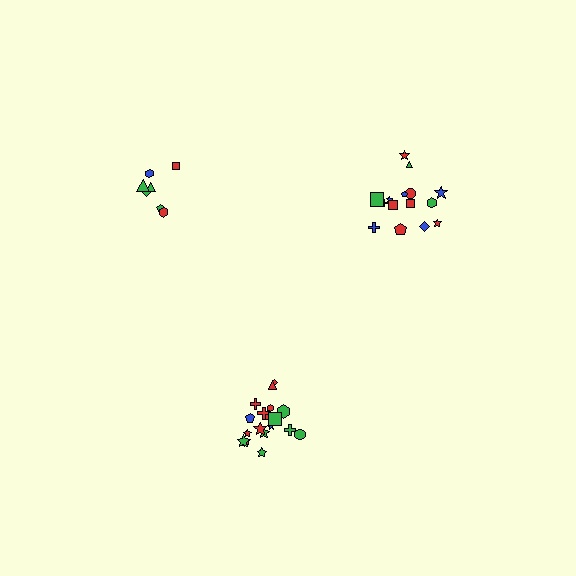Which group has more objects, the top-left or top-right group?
The top-right group.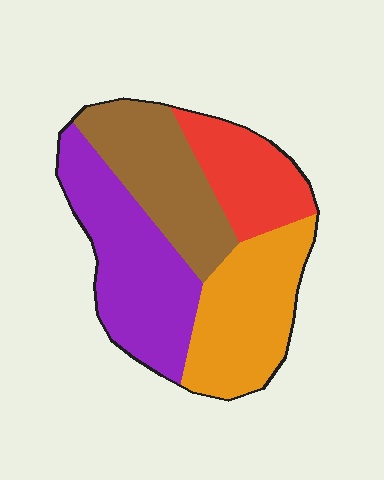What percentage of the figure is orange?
Orange covers roughly 25% of the figure.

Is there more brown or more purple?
Purple.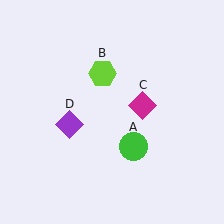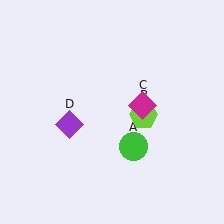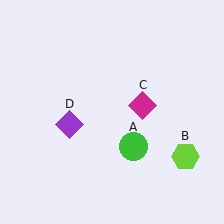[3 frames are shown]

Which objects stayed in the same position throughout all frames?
Green circle (object A) and magenta diamond (object C) and purple diamond (object D) remained stationary.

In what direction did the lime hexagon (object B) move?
The lime hexagon (object B) moved down and to the right.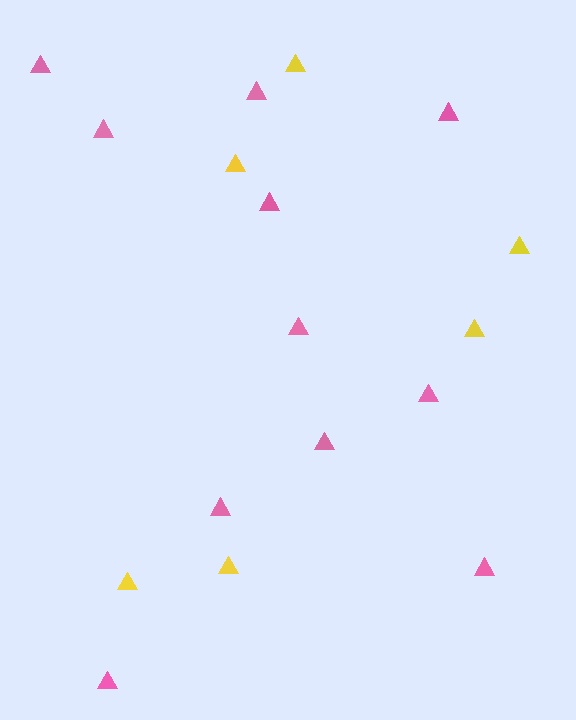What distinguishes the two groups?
There are 2 groups: one group of pink triangles (11) and one group of yellow triangles (6).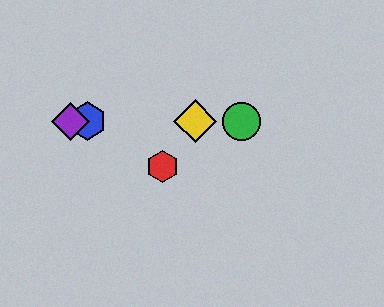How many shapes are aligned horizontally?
4 shapes (the blue hexagon, the green circle, the yellow diamond, the purple diamond) are aligned horizontally.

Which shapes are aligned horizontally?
The blue hexagon, the green circle, the yellow diamond, the purple diamond are aligned horizontally.